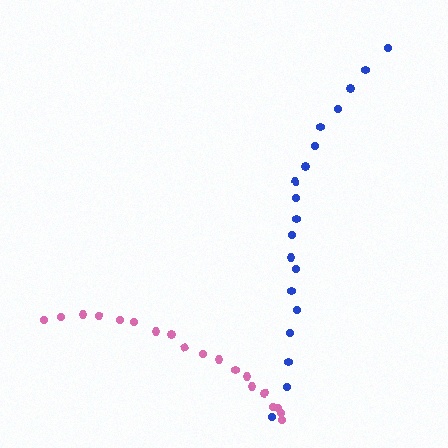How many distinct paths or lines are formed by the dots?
There are 2 distinct paths.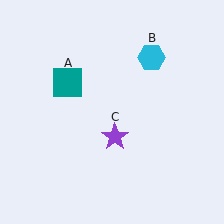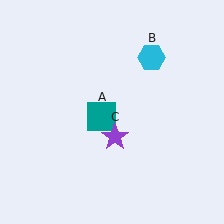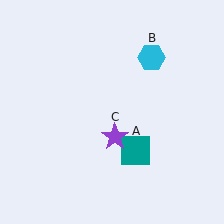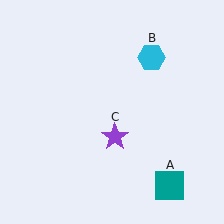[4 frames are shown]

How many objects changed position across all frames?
1 object changed position: teal square (object A).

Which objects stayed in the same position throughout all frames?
Cyan hexagon (object B) and purple star (object C) remained stationary.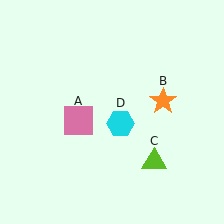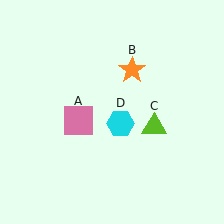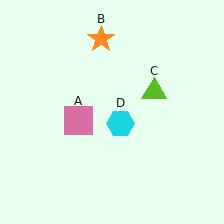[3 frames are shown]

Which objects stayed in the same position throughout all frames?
Pink square (object A) and cyan hexagon (object D) remained stationary.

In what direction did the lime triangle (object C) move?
The lime triangle (object C) moved up.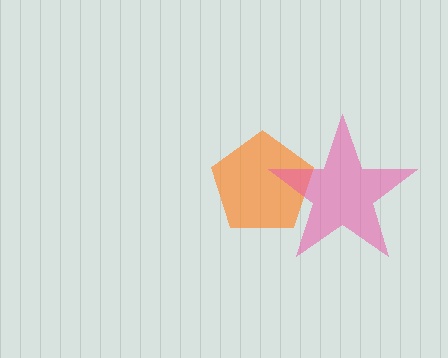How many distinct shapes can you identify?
There are 2 distinct shapes: an orange pentagon, a pink star.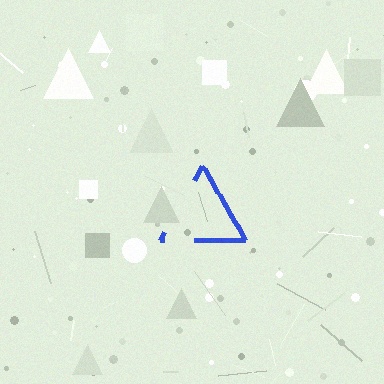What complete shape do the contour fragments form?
The contour fragments form a triangle.